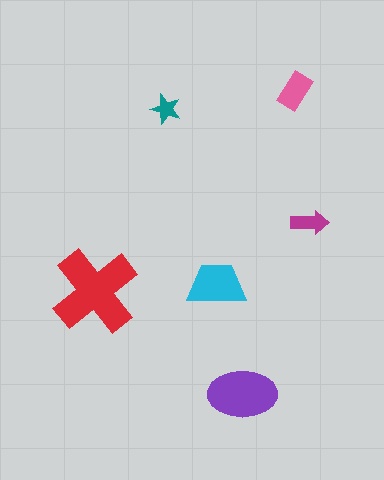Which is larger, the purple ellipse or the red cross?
The red cross.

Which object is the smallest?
The teal star.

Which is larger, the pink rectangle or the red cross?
The red cross.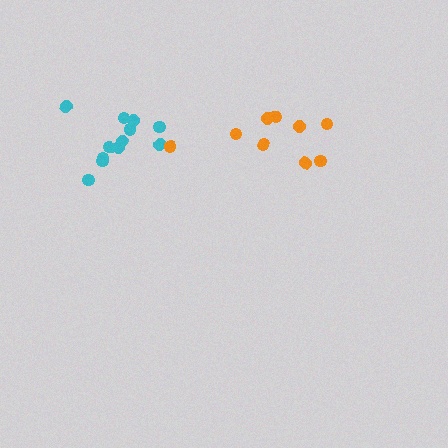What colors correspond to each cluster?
The clusters are colored: cyan, orange.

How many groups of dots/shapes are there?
There are 2 groups.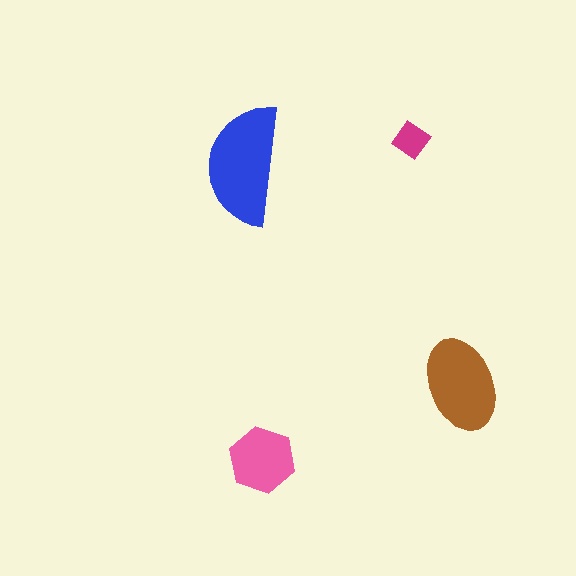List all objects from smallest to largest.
The magenta diamond, the pink hexagon, the brown ellipse, the blue semicircle.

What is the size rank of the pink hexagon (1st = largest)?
3rd.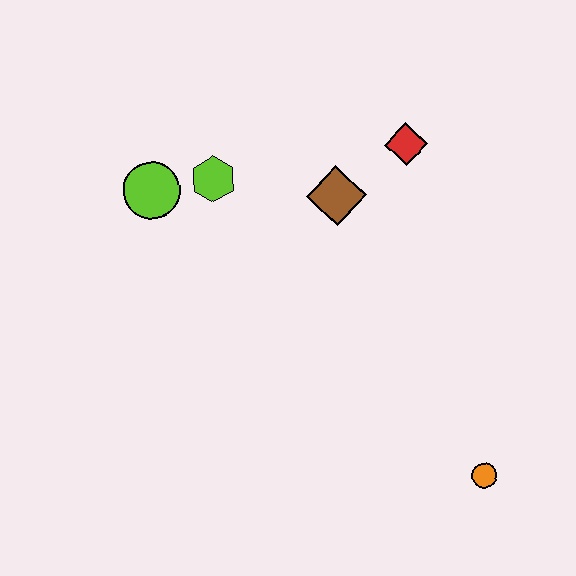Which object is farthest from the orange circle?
The lime circle is farthest from the orange circle.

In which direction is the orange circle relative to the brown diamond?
The orange circle is below the brown diamond.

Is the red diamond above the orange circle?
Yes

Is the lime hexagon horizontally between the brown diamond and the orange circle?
No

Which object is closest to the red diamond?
The brown diamond is closest to the red diamond.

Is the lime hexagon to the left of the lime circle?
No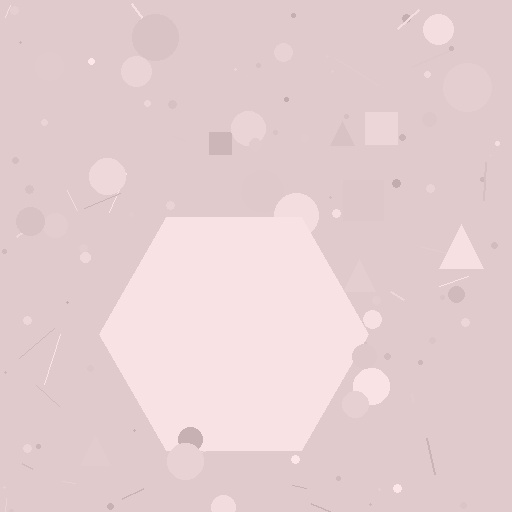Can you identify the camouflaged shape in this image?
The camouflaged shape is a hexagon.